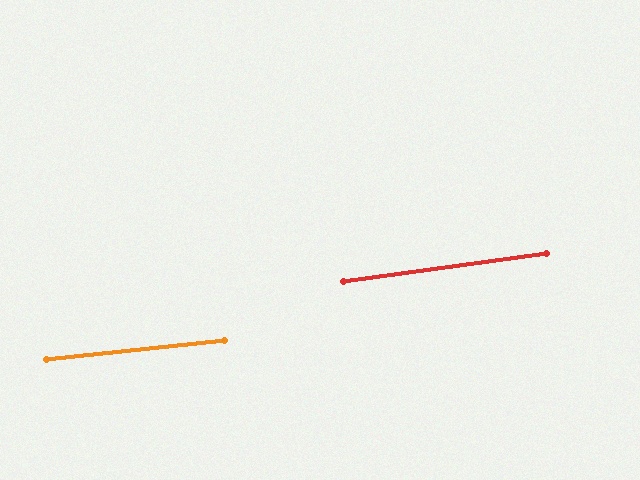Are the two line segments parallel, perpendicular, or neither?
Parallel — their directions differ by only 1.7°.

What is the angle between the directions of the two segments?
Approximately 2 degrees.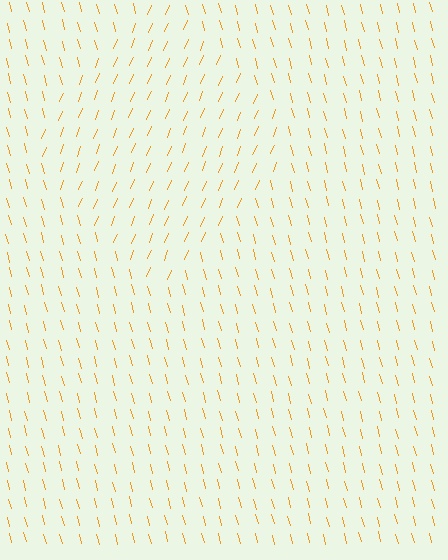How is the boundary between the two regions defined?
The boundary is defined purely by a change in line orientation (approximately 37 degrees difference). All lines are the same color and thickness.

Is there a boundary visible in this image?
Yes, there is a texture boundary formed by a change in line orientation.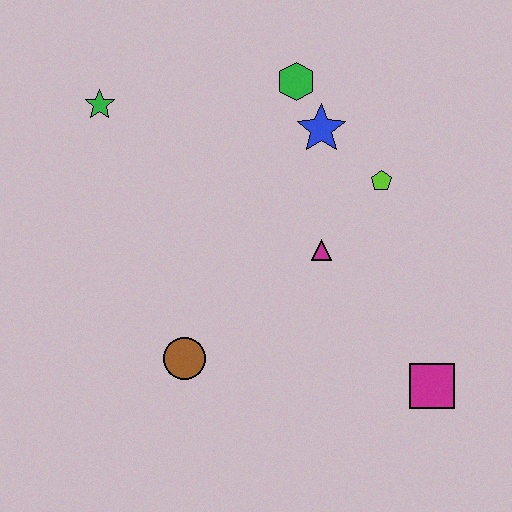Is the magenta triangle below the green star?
Yes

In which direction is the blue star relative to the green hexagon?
The blue star is below the green hexagon.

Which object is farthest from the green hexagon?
The magenta square is farthest from the green hexagon.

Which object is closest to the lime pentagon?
The blue star is closest to the lime pentagon.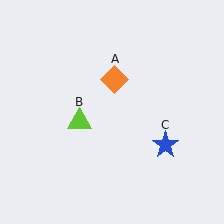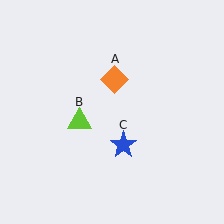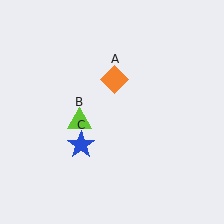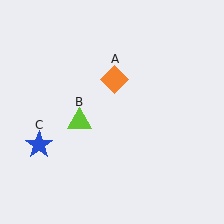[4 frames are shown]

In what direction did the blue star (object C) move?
The blue star (object C) moved left.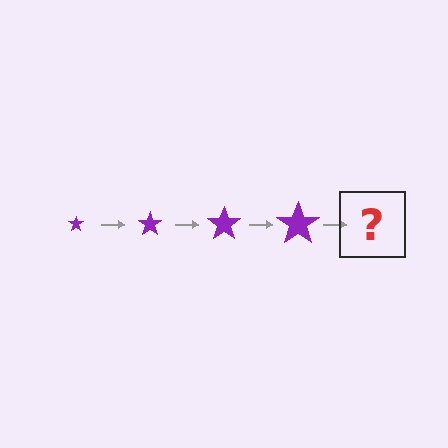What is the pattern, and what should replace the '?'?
The pattern is that the star gets progressively larger each step. The '?' should be a purple star, larger than the previous one.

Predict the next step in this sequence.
The next step is a purple star, larger than the previous one.